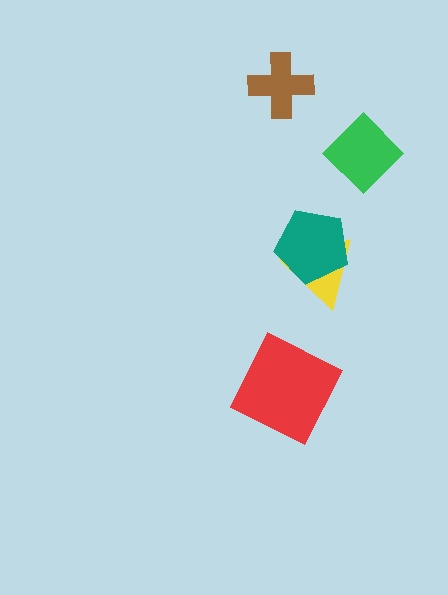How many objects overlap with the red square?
0 objects overlap with the red square.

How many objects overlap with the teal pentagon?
1 object overlaps with the teal pentagon.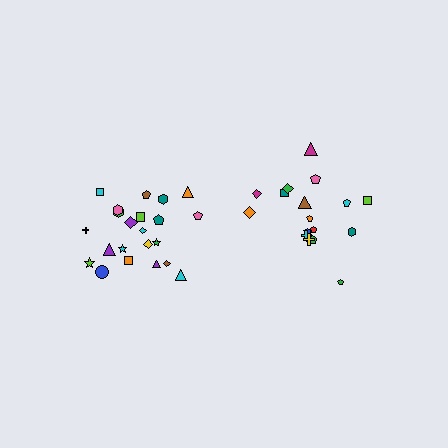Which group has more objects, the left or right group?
The left group.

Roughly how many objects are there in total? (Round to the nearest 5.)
Roughly 40 objects in total.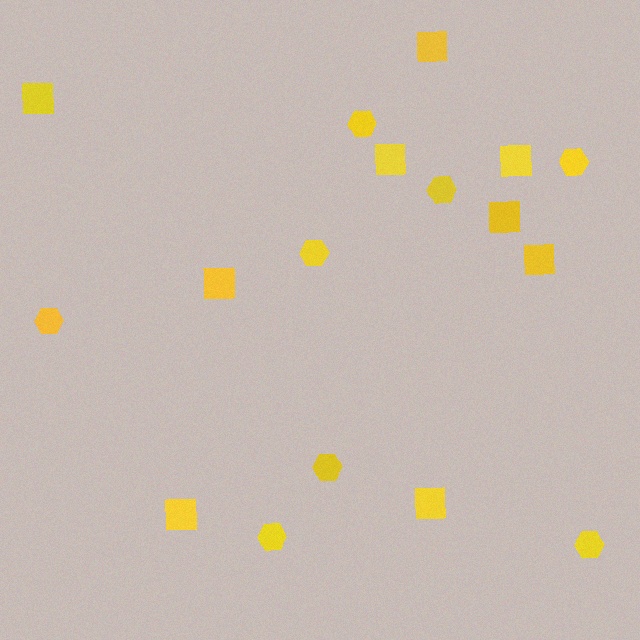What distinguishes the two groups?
There are 2 groups: one group of hexagons (8) and one group of squares (9).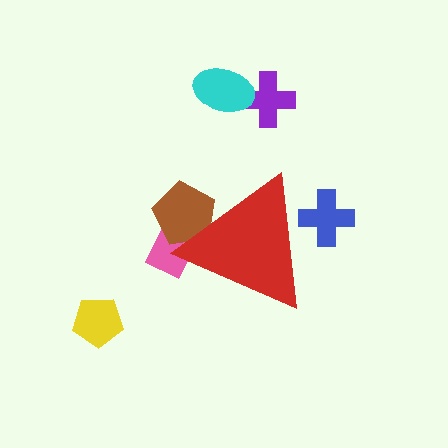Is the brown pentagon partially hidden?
Yes, the brown pentagon is partially hidden behind the red triangle.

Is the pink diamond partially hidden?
Yes, the pink diamond is partially hidden behind the red triangle.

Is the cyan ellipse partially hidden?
No, the cyan ellipse is fully visible.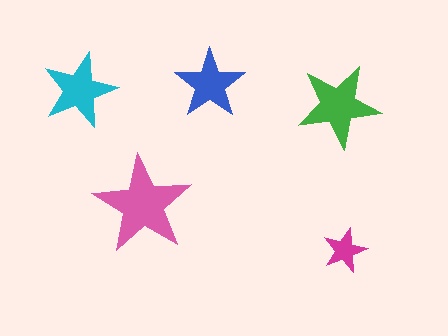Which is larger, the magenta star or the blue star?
The blue one.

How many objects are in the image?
There are 5 objects in the image.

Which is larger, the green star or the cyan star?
The green one.